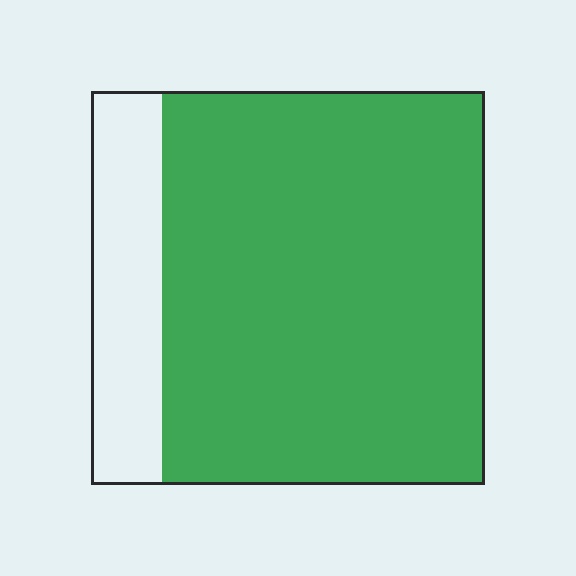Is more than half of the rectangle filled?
Yes.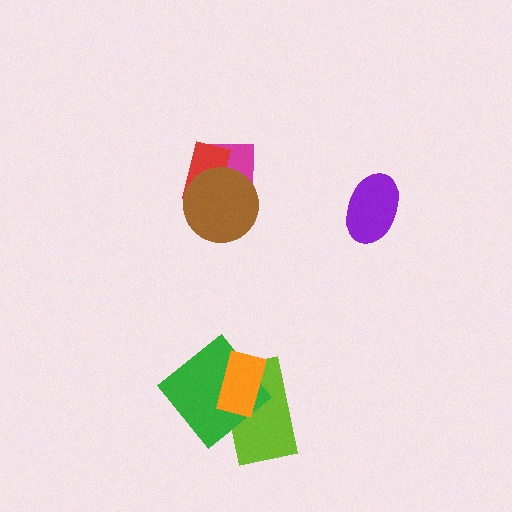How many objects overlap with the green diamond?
2 objects overlap with the green diamond.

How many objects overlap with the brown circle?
2 objects overlap with the brown circle.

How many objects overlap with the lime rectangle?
2 objects overlap with the lime rectangle.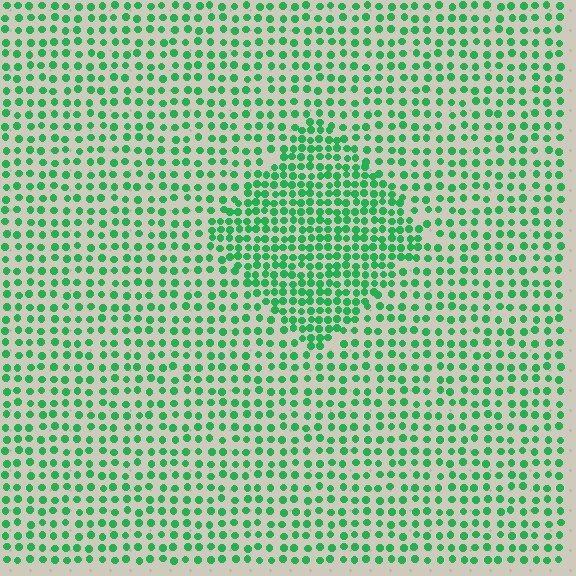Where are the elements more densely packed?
The elements are more densely packed inside the diamond boundary.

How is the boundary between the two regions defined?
The boundary is defined by a change in element density (approximately 1.8x ratio). All elements are the same color, size, and shape.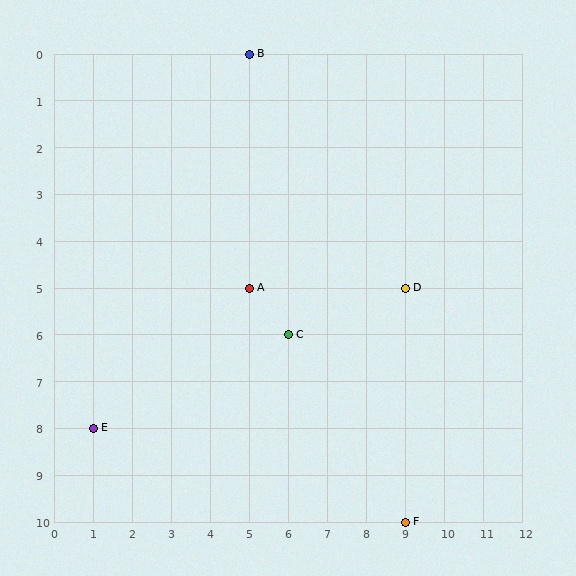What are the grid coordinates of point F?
Point F is at grid coordinates (9, 10).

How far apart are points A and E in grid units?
Points A and E are 4 columns and 3 rows apart (about 5.0 grid units diagonally).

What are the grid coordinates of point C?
Point C is at grid coordinates (6, 6).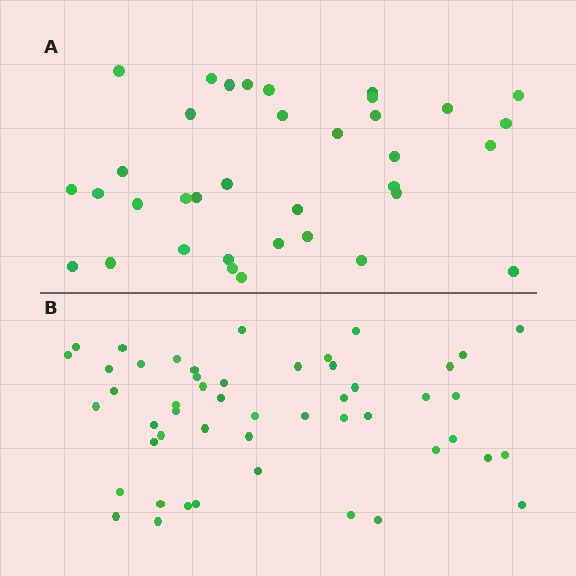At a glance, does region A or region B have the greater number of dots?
Region B (the bottom region) has more dots.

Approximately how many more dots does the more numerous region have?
Region B has approximately 15 more dots than region A.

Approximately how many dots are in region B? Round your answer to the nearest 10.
About 50 dots.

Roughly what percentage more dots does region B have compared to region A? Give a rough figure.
About 40% more.